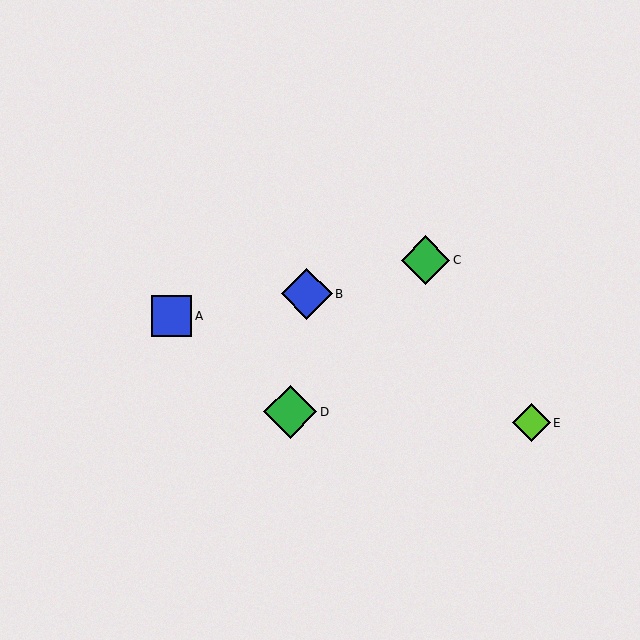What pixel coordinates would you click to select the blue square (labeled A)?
Click at (171, 316) to select the blue square A.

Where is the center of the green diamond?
The center of the green diamond is at (290, 412).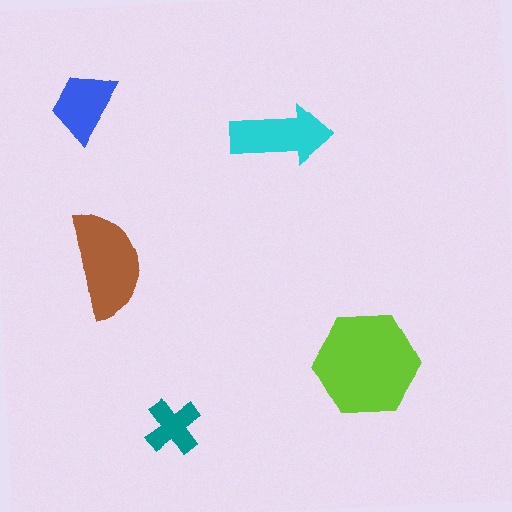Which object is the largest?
The lime hexagon.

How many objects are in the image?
There are 5 objects in the image.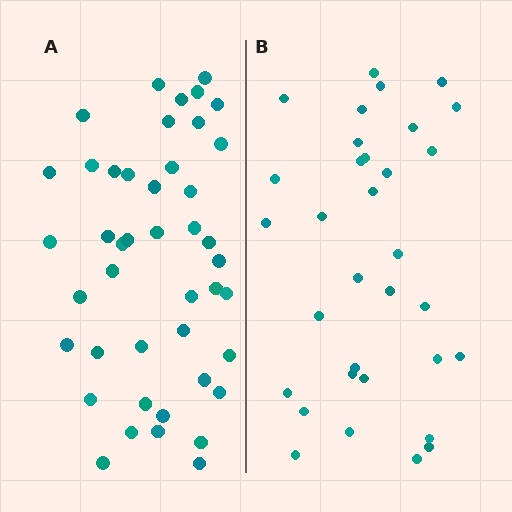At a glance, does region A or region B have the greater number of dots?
Region A (the left region) has more dots.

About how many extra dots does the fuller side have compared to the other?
Region A has roughly 12 or so more dots than region B.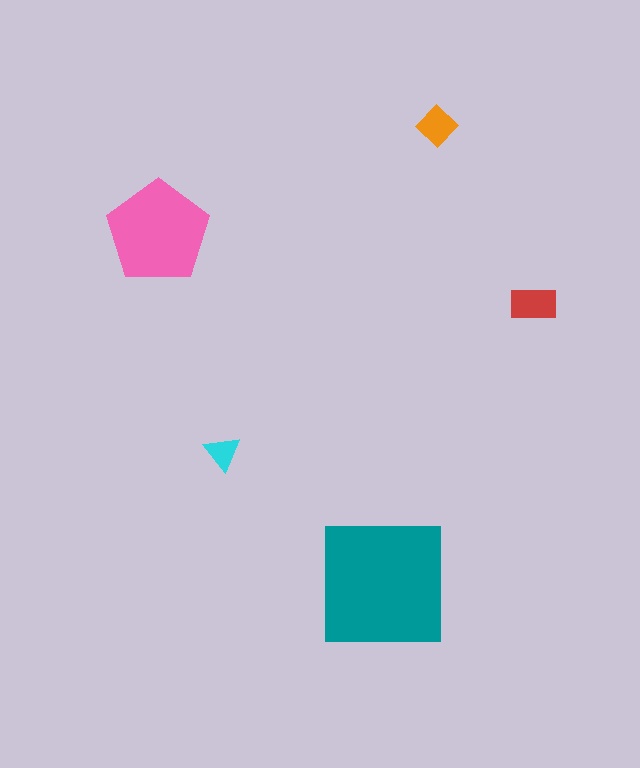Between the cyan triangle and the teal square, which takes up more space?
The teal square.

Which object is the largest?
The teal square.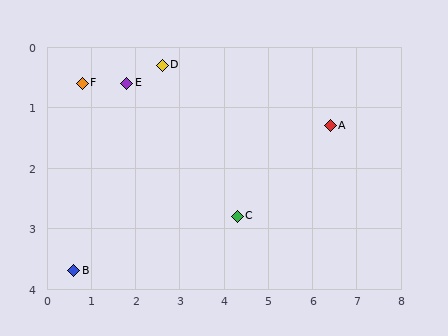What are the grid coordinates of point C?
Point C is at approximately (4.3, 2.8).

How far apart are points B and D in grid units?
Points B and D are about 3.9 grid units apart.